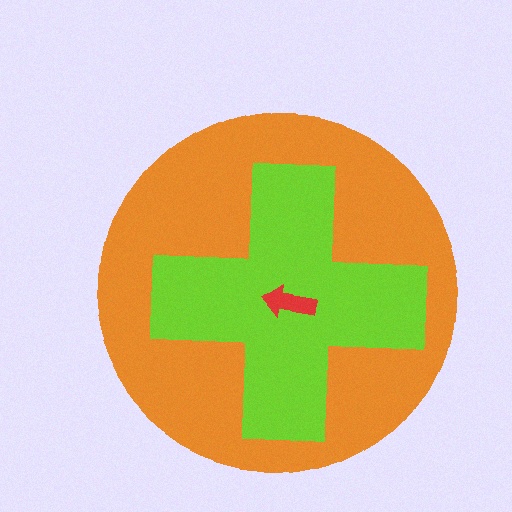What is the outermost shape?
The orange circle.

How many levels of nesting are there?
3.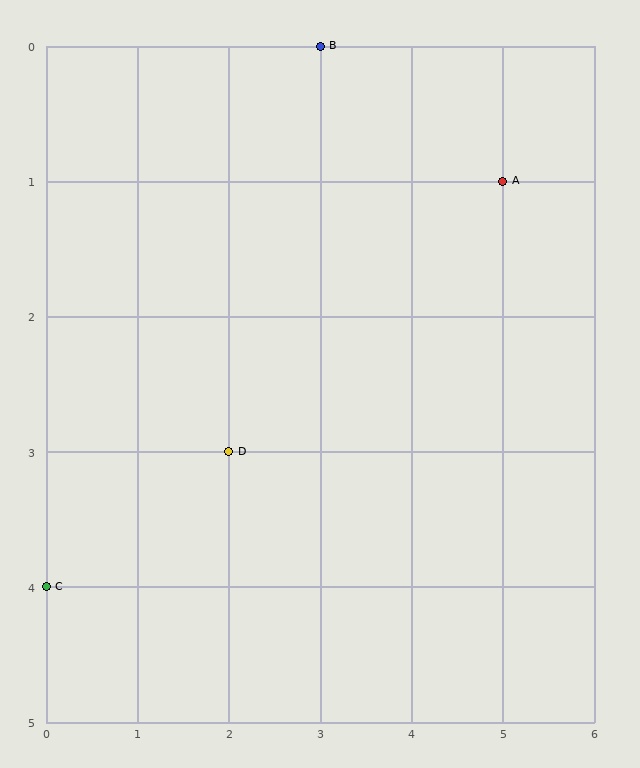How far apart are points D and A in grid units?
Points D and A are 3 columns and 2 rows apart (about 3.6 grid units diagonally).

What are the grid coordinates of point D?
Point D is at grid coordinates (2, 3).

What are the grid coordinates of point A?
Point A is at grid coordinates (5, 1).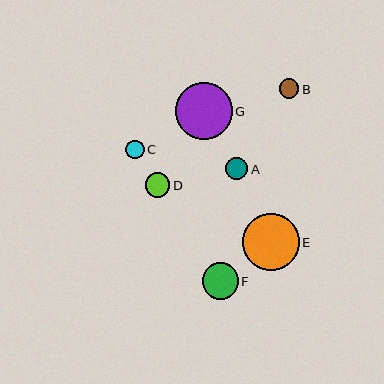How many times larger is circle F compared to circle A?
Circle F is approximately 1.6 times the size of circle A.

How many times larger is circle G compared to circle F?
Circle G is approximately 1.6 times the size of circle F.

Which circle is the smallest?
Circle C is the smallest with a size of approximately 18 pixels.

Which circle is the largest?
Circle G is the largest with a size of approximately 57 pixels.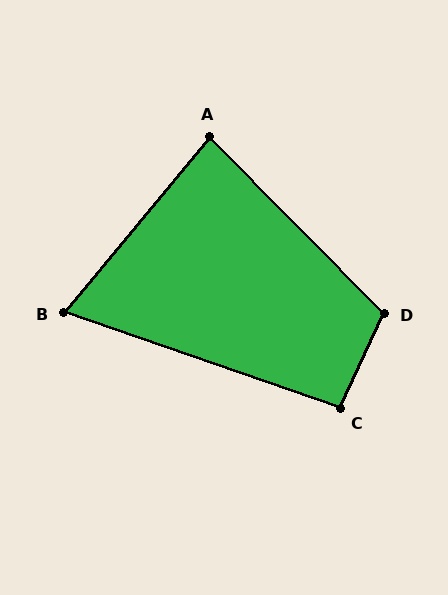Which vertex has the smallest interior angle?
B, at approximately 69 degrees.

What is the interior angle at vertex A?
Approximately 84 degrees (acute).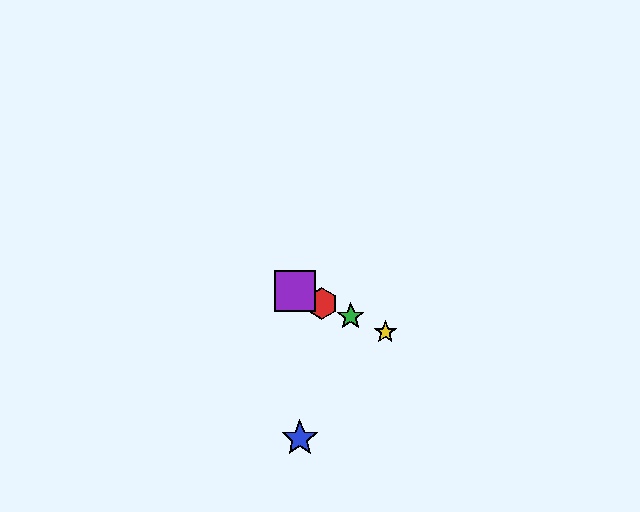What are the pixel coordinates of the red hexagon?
The red hexagon is at (322, 304).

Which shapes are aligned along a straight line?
The red hexagon, the green star, the yellow star, the purple square are aligned along a straight line.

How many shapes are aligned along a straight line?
4 shapes (the red hexagon, the green star, the yellow star, the purple square) are aligned along a straight line.